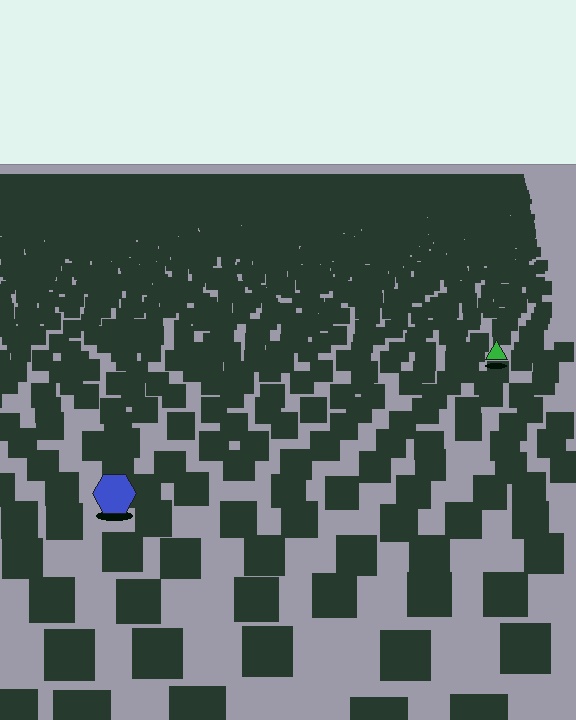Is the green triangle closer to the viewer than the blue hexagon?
No. The blue hexagon is closer — you can tell from the texture gradient: the ground texture is coarser near it.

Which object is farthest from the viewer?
The green triangle is farthest from the viewer. It appears smaller and the ground texture around it is denser.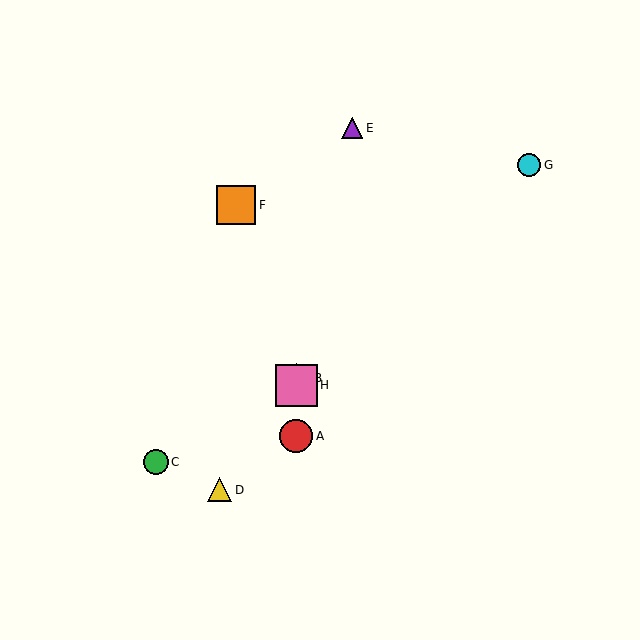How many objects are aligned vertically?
3 objects (A, B, H) are aligned vertically.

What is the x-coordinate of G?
Object G is at x≈529.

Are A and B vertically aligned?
Yes, both are at x≈296.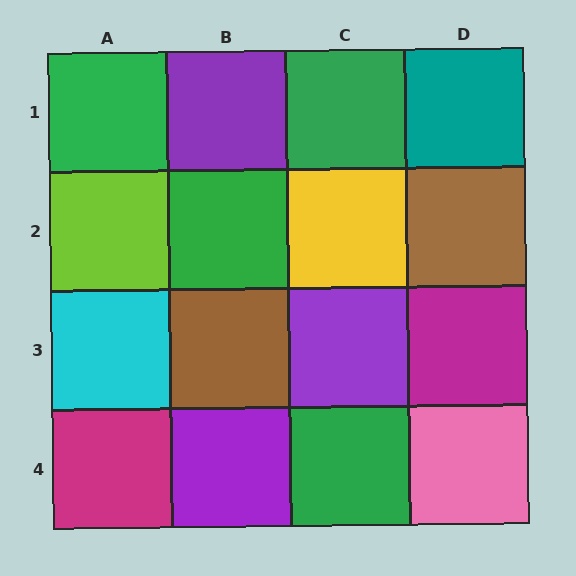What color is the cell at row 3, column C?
Purple.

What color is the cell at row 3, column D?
Magenta.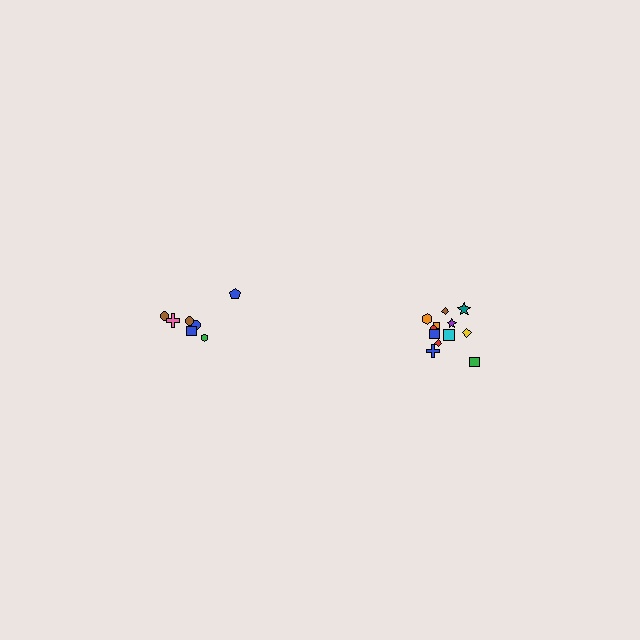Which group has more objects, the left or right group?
The right group.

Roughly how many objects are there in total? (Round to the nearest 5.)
Roughly 20 objects in total.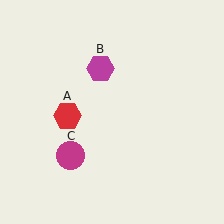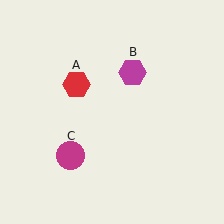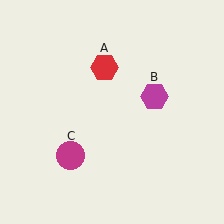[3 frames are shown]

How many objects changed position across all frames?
2 objects changed position: red hexagon (object A), magenta hexagon (object B).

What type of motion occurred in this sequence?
The red hexagon (object A), magenta hexagon (object B) rotated clockwise around the center of the scene.